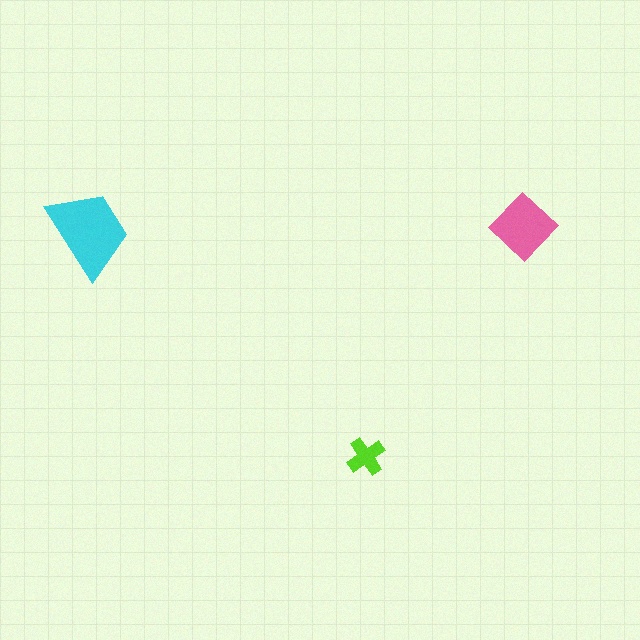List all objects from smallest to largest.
The lime cross, the pink diamond, the cyan trapezoid.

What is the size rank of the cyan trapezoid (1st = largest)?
1st.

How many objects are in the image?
There are 3 objects in the image.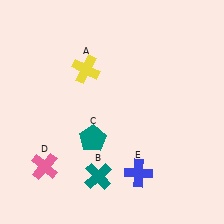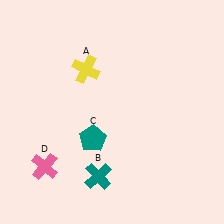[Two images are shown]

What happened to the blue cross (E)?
The blue cross (E) was removed in Image 2. It was in the bottom-right area of Image 1.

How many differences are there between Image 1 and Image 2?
There is 1 difference between the two images.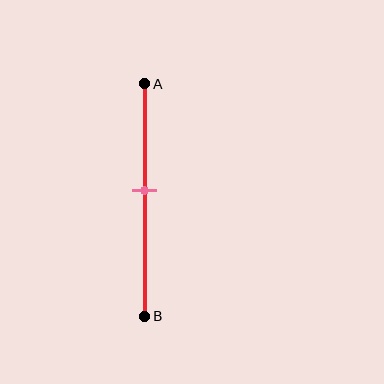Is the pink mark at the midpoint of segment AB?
No, the mark is at about 45% from A, not at the 50% midpoint.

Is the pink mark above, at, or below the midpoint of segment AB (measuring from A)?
The pink mark is above the midpoint of segment AB.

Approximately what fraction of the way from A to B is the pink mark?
The pink mark is approximately 45% of the way from A to B.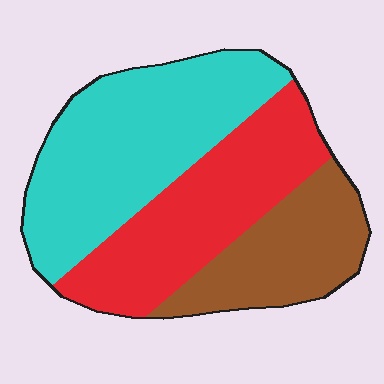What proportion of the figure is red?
Red covers 34% of the figure.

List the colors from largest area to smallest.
From largest to smallest: cyan, red, brown.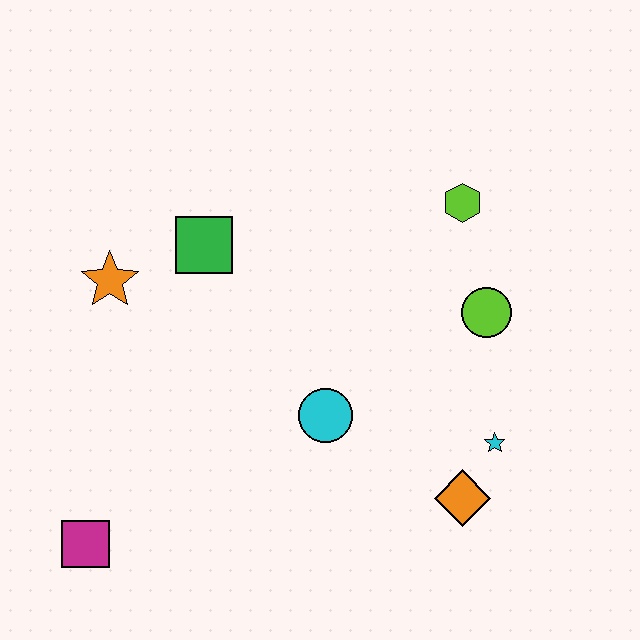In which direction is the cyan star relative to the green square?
The cyan star is to the right of the green square.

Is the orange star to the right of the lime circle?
No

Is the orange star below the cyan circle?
No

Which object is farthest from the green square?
The orange diamond is farthest from the green square.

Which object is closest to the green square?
The orange star is closest to the green square.